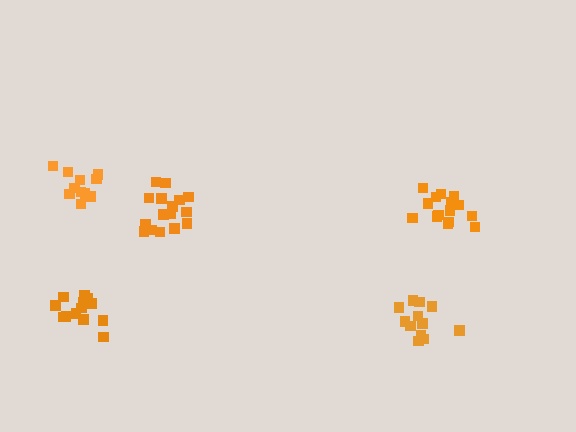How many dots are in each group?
Group 1: 15 dots, Group 2: 16 dots, Group 3: 11 dots, Group 4: 12 dots, Group 5: 15 dots (69 total).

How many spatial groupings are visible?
There are 5 spatial groupings.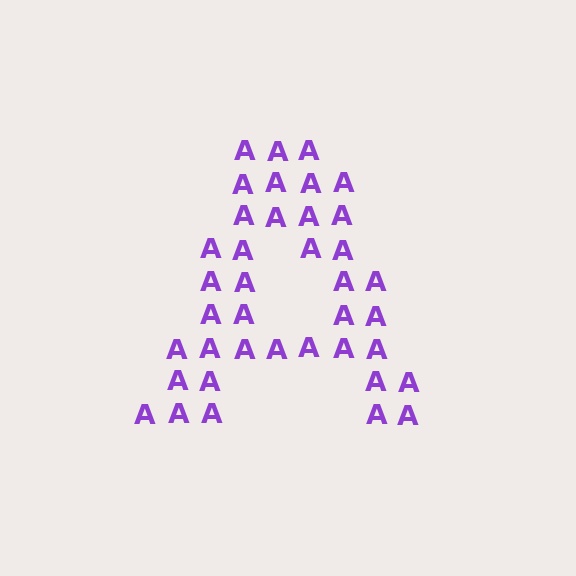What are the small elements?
The small elements are letter A's.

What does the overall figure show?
The overall figure shows the letter A.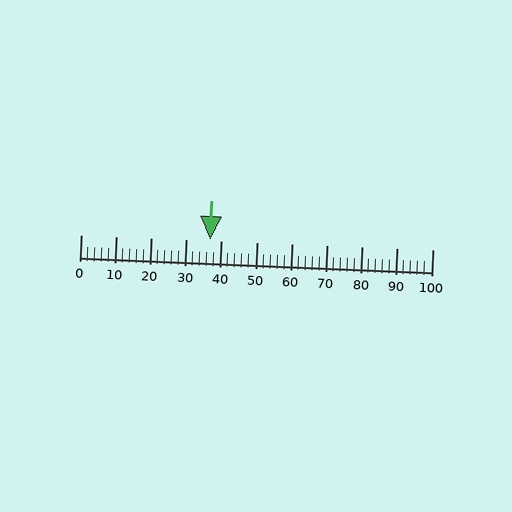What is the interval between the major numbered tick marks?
The major tick marks are spaced 10 units apart.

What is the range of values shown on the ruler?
The ruler shows values from 0 to 100.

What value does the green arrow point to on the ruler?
The green arrow points to approximately 37.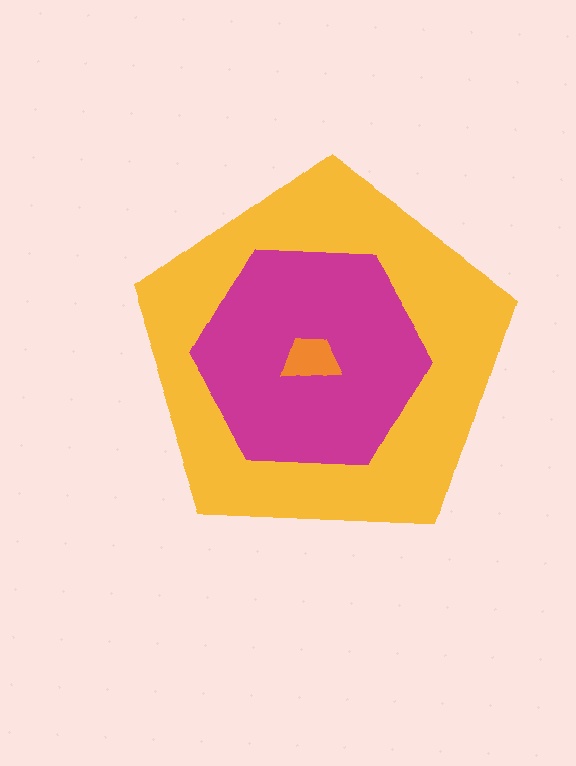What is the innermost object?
The orange trapezoid.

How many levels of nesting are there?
3.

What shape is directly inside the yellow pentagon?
The magenta hexagon.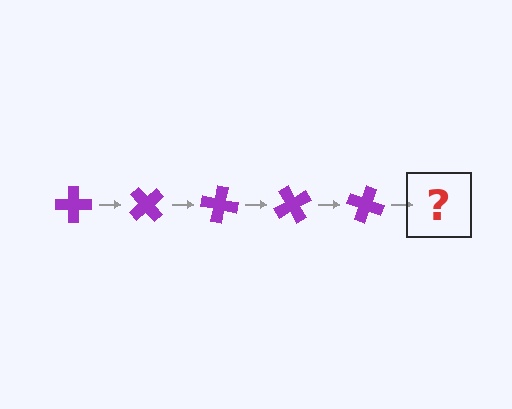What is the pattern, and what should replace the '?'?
The pattern is that the cross rotates 50 degrees each step. The '?' should be a purple cross rotated 250 degrees.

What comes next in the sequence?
The next element should be a purple cross rotated 250 degrees.